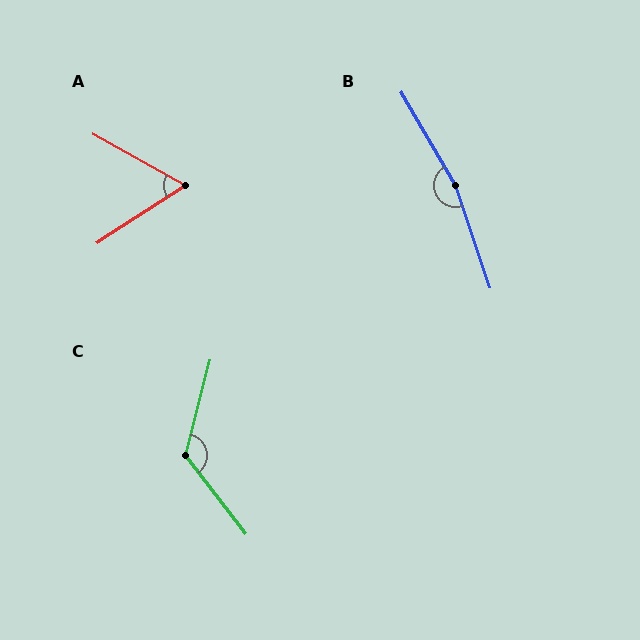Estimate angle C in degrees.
Approximately 128 degrees.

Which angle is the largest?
B, at approximately 169 degrees.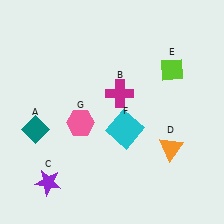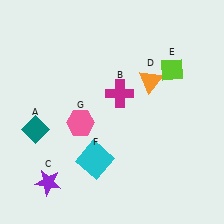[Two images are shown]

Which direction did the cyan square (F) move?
The cyan square (F) moved down.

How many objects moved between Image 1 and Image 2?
2 objects moved between the two images.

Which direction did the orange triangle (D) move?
The orange triangle (D) moved up.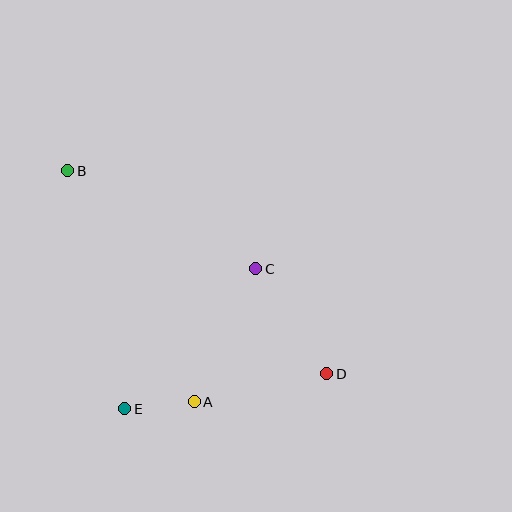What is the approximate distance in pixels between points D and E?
The distance between D and E is approximately 205 pixels.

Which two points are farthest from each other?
Points B and D are farthest from each other.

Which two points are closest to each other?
Points A and E are closest to each other.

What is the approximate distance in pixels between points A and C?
The distance between A and C is approximately 147 pixels.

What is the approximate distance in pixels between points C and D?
The distance between C and D is approximately 126 pixels.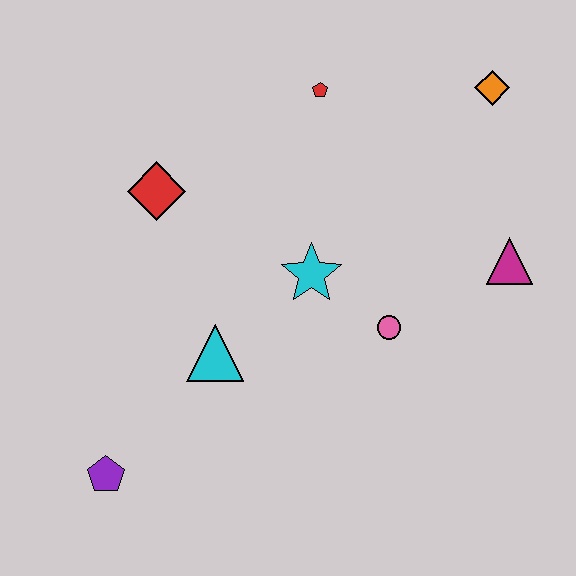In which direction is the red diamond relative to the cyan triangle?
The red diamond is above the cyan triangle.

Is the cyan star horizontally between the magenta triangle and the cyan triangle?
Yes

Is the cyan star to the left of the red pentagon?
Yes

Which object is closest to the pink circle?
The cyan star is closest to the pink circle.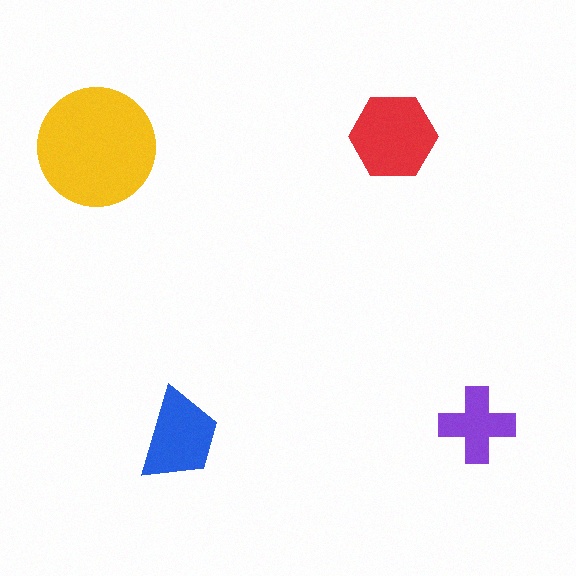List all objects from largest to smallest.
The yellow circle, the red hexagon, the blue trapezoid, the purple cross.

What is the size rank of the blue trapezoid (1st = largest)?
3rd.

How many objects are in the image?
There are 4 objects in the image.